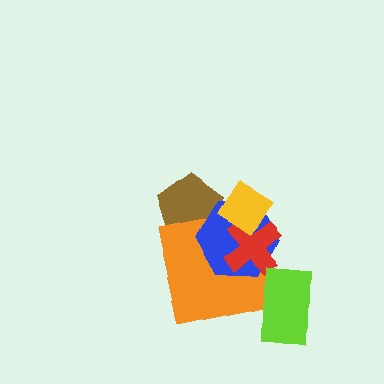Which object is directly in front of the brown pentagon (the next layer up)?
The orange square is directly in front of the brown pentagon.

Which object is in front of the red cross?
The yellow diamond is in front of the red cross.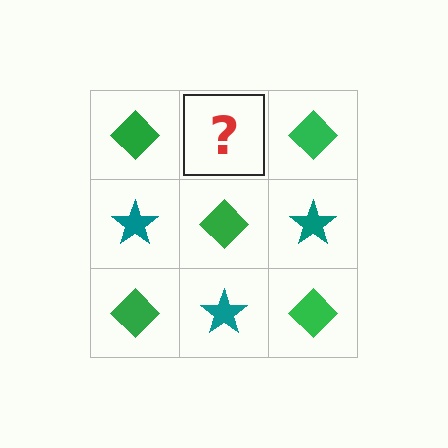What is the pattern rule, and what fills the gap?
The rule is that it alternates green diamond and teal star in a checkerboard pattern. The gap should be filled with a teal star.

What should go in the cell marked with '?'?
The missing cell should contain a teal star.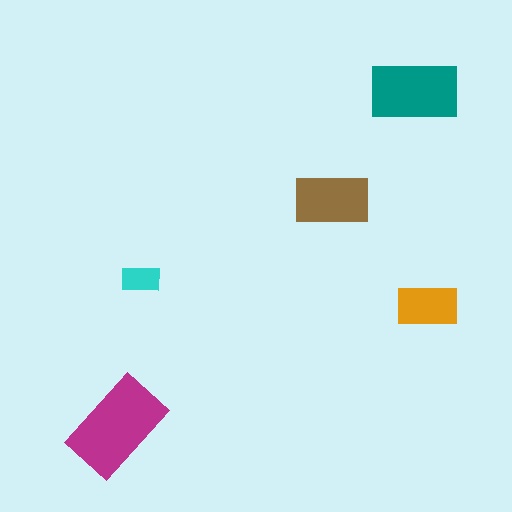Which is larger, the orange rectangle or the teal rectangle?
The teal one.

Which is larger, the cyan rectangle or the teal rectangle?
The teal one.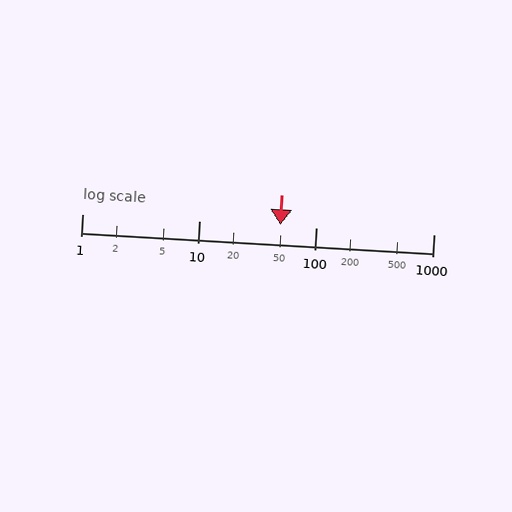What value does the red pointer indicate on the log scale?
The pointer indicates approximately 49.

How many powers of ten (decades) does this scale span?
The scale spans 3 decades, from 1 to 1000.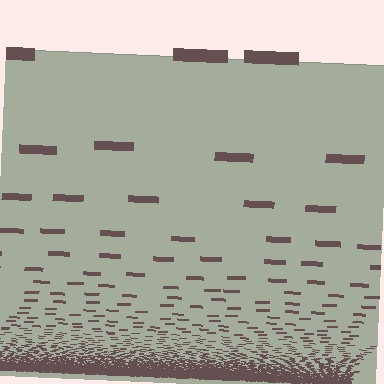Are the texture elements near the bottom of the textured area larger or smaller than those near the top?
Smaller. The gradient is inverted — elements near the bottom are smaller and denser.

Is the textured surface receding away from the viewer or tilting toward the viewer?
The surface appears to tilt toward the viewer. Texture elements get larger and sparser toward the top.